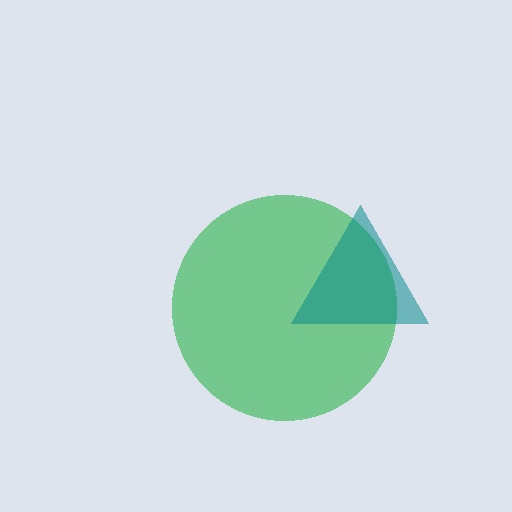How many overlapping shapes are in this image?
There are 2 overlapping shapes in the image.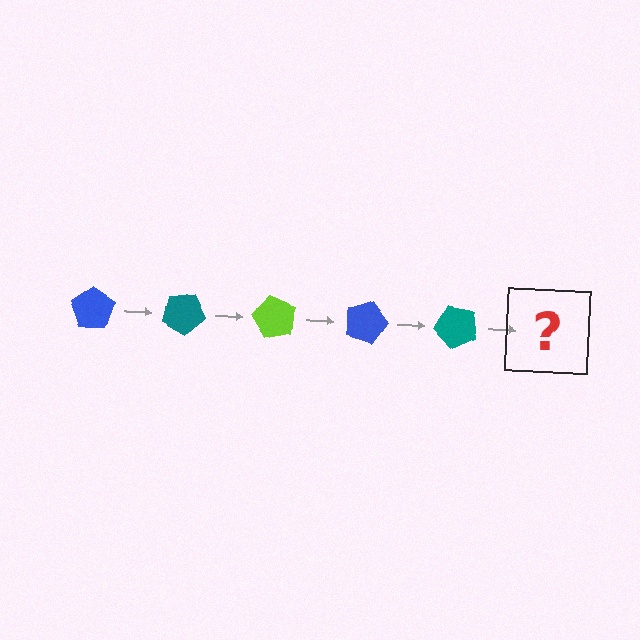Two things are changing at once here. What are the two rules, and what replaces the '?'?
The two rules are that it rotates 30 degrees each step and the color cycles through blue, teal, and lime. The '?' should be a lime pentagon, rotated 150 degrees from the start.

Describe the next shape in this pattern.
It should be a lime pentagon, rotated 150 degrees from the start.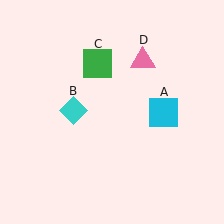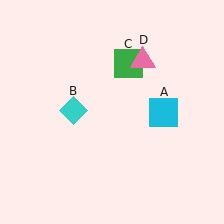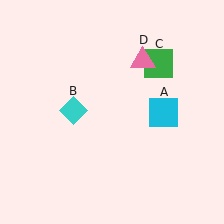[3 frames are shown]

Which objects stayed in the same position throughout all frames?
Cyan square (object A) and cyan diamond (object B) and pink triangle (object D) remained stationary.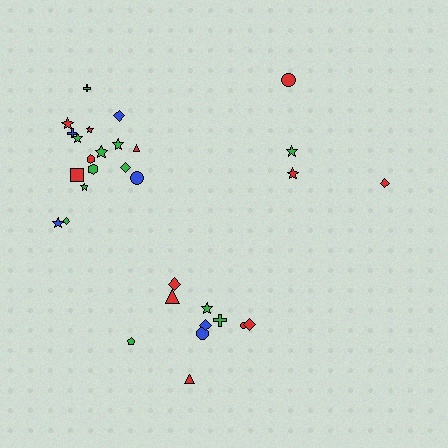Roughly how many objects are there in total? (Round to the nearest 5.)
Roughly 30 objects in total.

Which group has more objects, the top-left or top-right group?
The top-left group.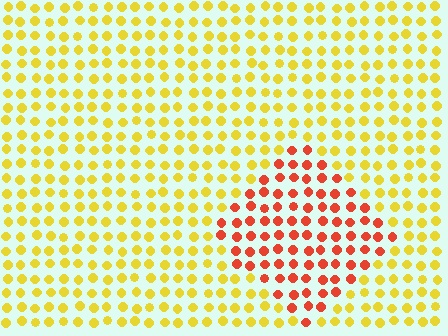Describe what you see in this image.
The image is filled with small yellow elements in a uniform arrangement. A diamond-shaped region is visible where the elements are tinted to a slightly different hue, forming a subtle color boundary.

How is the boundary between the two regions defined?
The boundary is defined purely by a slight shift in hue (about 49 degrees). Spacing, size, and orientation are identical on both sides.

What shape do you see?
I see a diamond.